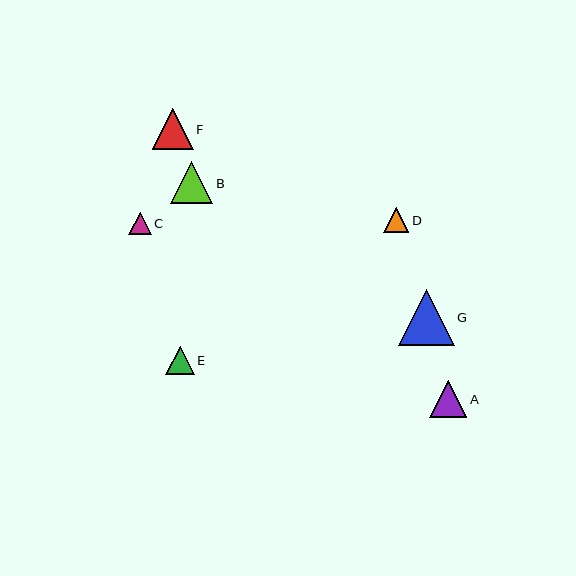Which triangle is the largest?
Triangle G is the largest with a size of approximately 56 pixels.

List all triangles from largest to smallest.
From largest to smallest: G, B, F, A, E, D, C.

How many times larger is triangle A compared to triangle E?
Triangle A is approximately 1.3 times the size of triangle E.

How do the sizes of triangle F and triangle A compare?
Triangle F and triangle A are approximately the same size.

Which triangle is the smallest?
Triangle C is the smallest with a size of approximately 22 pixels.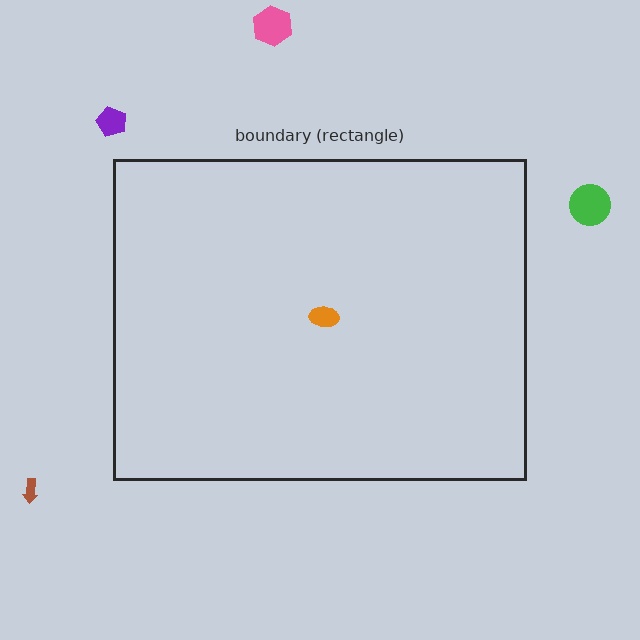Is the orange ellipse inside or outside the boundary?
Inside.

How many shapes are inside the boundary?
1 inside, 4 outside.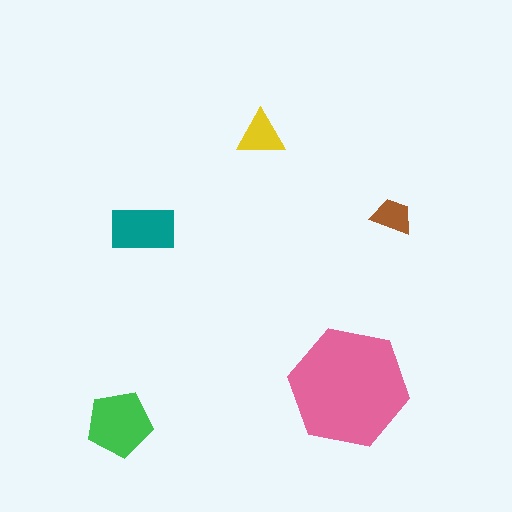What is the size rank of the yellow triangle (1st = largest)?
4th.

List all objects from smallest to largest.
The brown trapezoid, the yellow triangle, the teal rectangle, the green pentagon, the pink hexagon.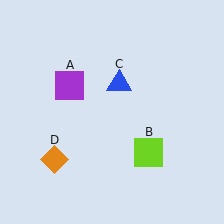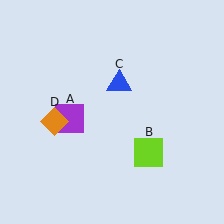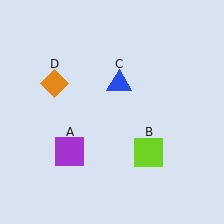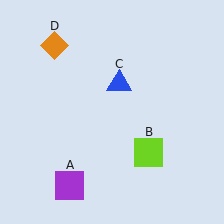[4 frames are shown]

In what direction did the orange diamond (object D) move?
The orange diamond (object D) moved up.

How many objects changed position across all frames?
2 objects changed position: purple square (object A), orange diamond (object D).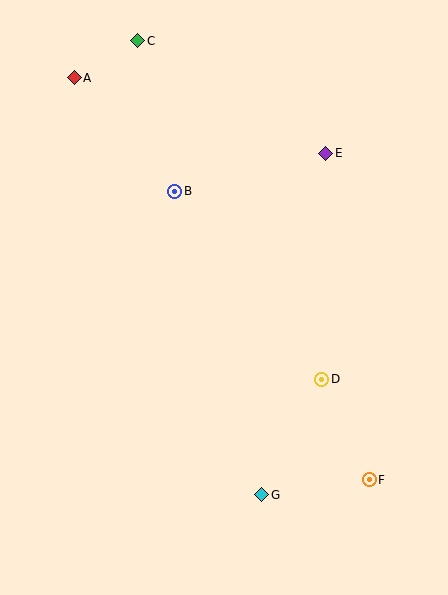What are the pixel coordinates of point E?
Point E is at (326, 153).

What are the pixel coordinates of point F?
Point F is at (369, 480).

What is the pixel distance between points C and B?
The distance between C and B is 155 pixels.